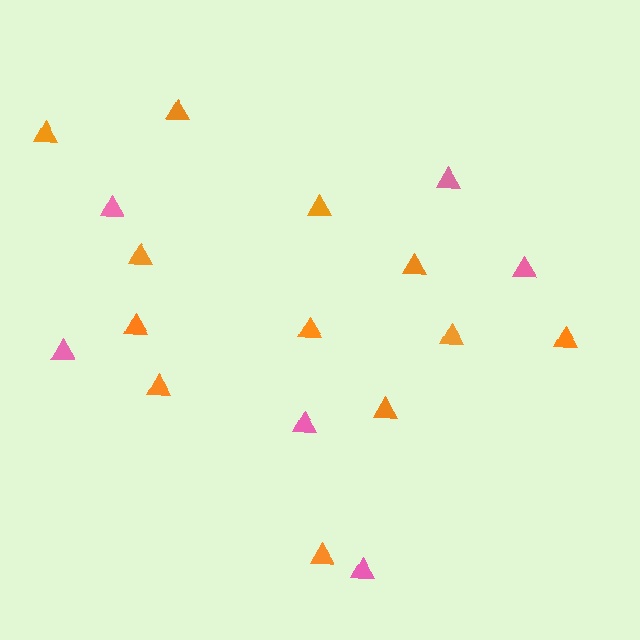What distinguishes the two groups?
There are 2 groups: one group of orange triangles (12) and one group of pink triangles (6).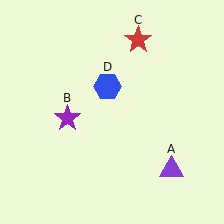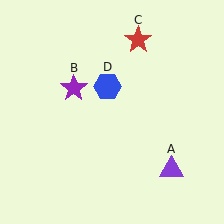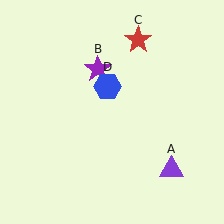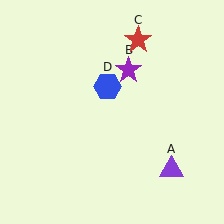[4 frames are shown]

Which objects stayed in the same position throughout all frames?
Purple triangle (object A) and red star (object C) and blue hexagon (object D) remained stationary.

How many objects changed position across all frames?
1 object changed position: purple star (object B).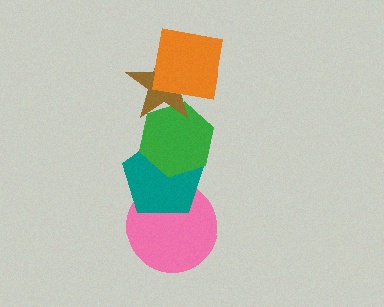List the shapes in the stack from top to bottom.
From top to bottom: the orange square, the brown star, the green hexagon, the teal pentagon, the pink circle.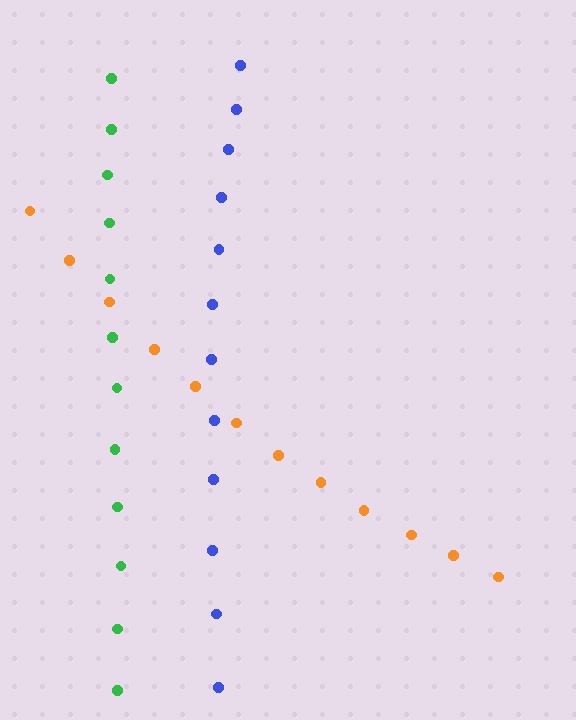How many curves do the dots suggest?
There are 3 distinct paths.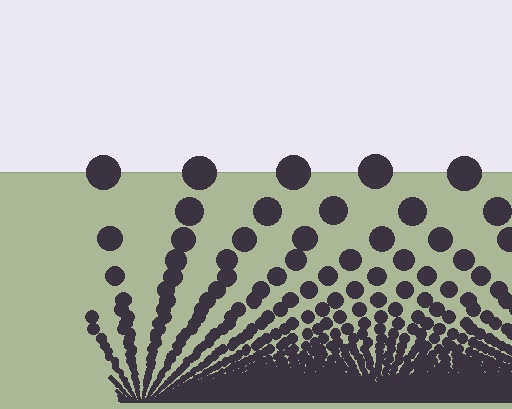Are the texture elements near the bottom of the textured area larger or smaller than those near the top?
Smaller. The gradient is inverted — elements near the bottom are smaller and denser.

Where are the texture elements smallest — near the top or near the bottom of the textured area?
Near the bottom.